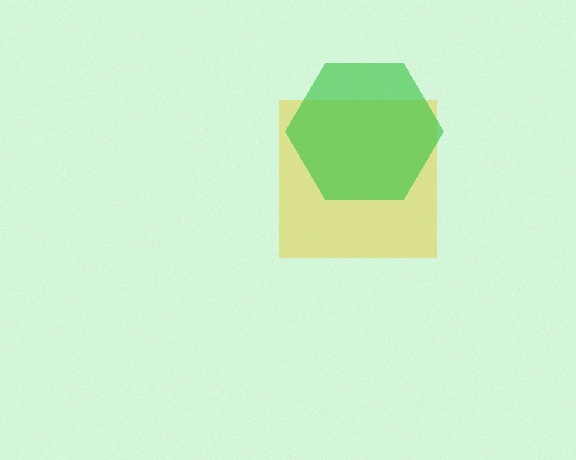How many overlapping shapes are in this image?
There are 2 overlapping shapes in the image.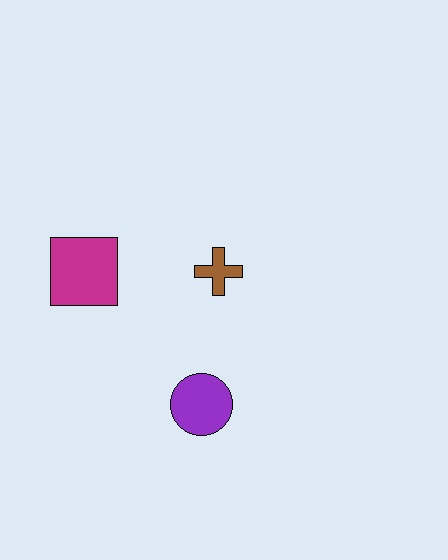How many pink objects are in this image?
There are no pink objects.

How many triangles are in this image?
There are no triangles.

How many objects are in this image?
There are 3 objects.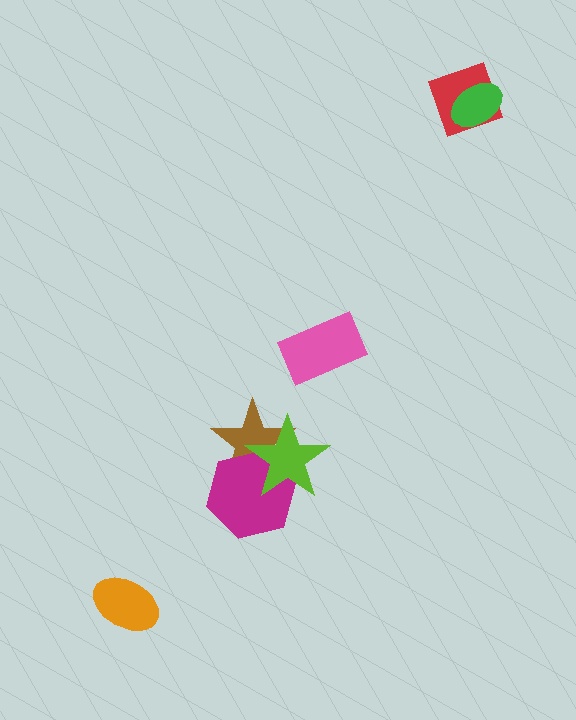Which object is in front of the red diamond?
The green ellipse is in front of the red diamond.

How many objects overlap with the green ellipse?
1 object overlaps with the green ellipse.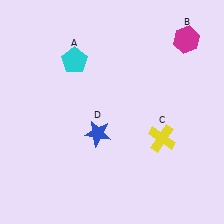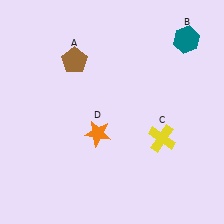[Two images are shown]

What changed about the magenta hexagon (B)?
In Image 1, B is magenta. In Image 2, it changed to teal.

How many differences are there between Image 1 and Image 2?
There are 3 differences between the two images.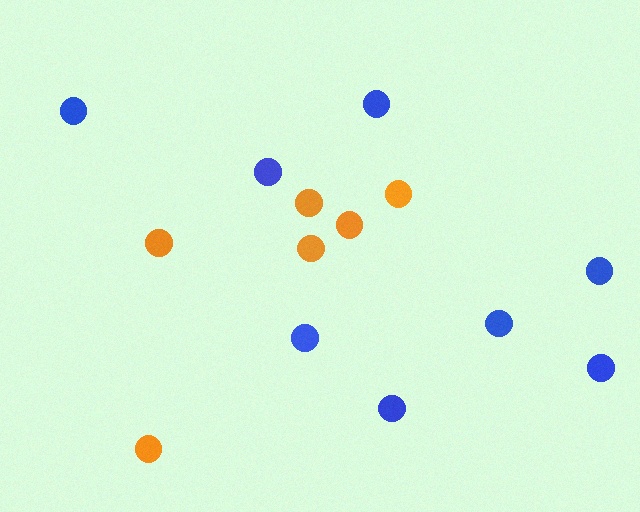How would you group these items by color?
There are 2 groups: one group of blue circles (8) and one group of orange circles (6).